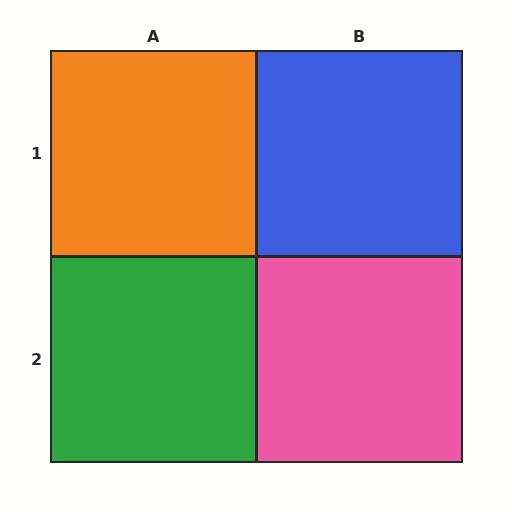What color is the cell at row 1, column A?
Orange.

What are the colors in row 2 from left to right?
Green, pink.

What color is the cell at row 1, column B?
Blue.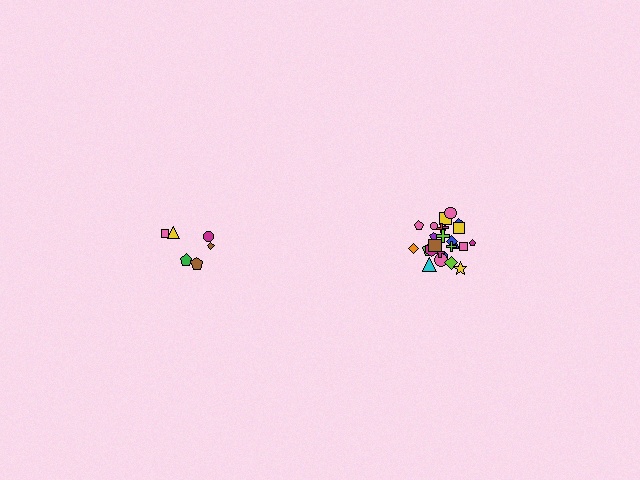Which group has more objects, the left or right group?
The right group.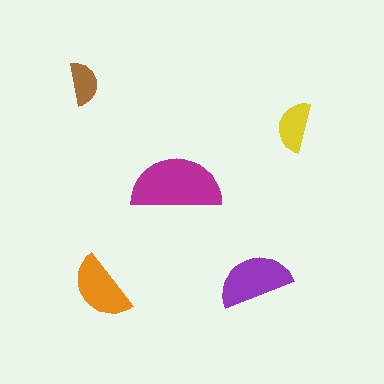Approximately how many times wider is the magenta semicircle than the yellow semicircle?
About 2 times wider.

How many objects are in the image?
There are 5 objects in the image.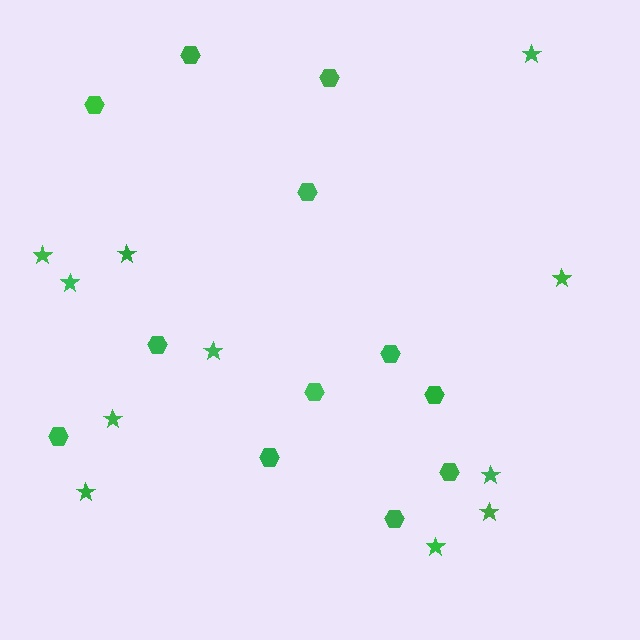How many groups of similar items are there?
There are 2 groups: one group of stars (11) and one group of hexagons (12).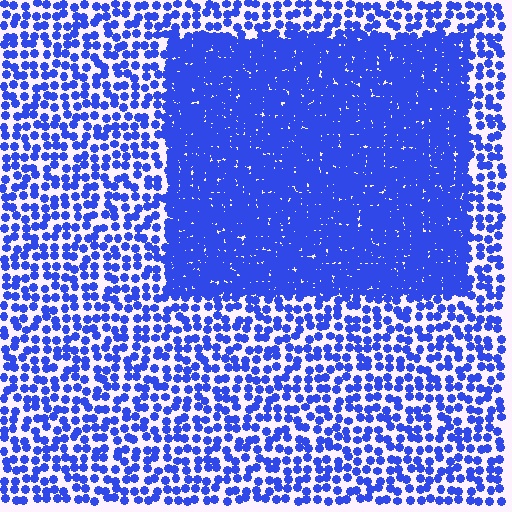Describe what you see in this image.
The image contains small blue elements arranged at two different densities. A rectangle-shaped region is visible where the elements are more densely packed than the surrounding area.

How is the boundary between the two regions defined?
The boundary is defined by a change in element density (approximately 2.5x ratio). All elements are the same color, size, and shape.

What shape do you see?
I see a rectangle.